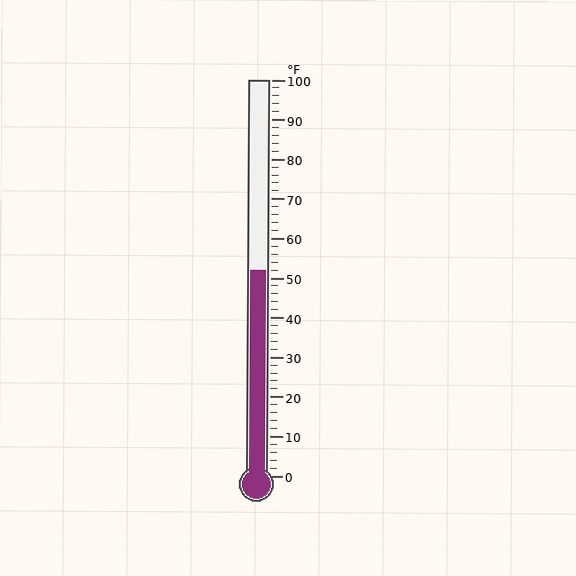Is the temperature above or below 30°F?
The temperature is above 30°F.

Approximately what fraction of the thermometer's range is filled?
The thermometer is filled to approximately 50% of its range.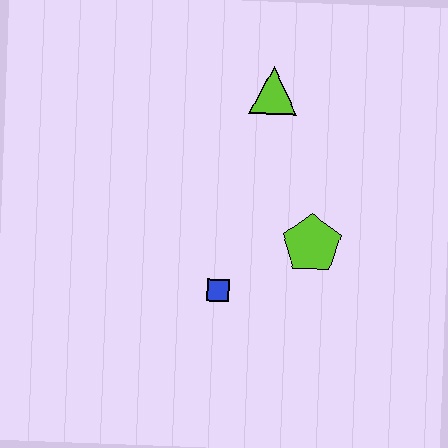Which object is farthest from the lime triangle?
The blue square is farthest from the lime triangle.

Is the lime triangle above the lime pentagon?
Yes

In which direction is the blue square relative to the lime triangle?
The blue square is below the lime triangle.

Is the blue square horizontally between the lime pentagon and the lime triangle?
No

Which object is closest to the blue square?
The lime pentagon is closest to the blue square.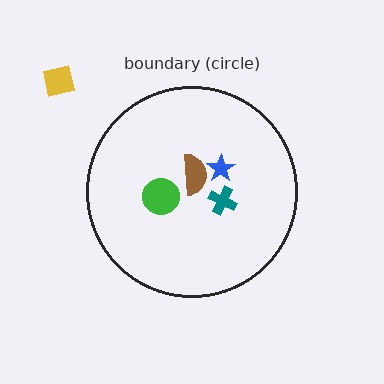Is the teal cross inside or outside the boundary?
Inside.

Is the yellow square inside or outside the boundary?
Outside.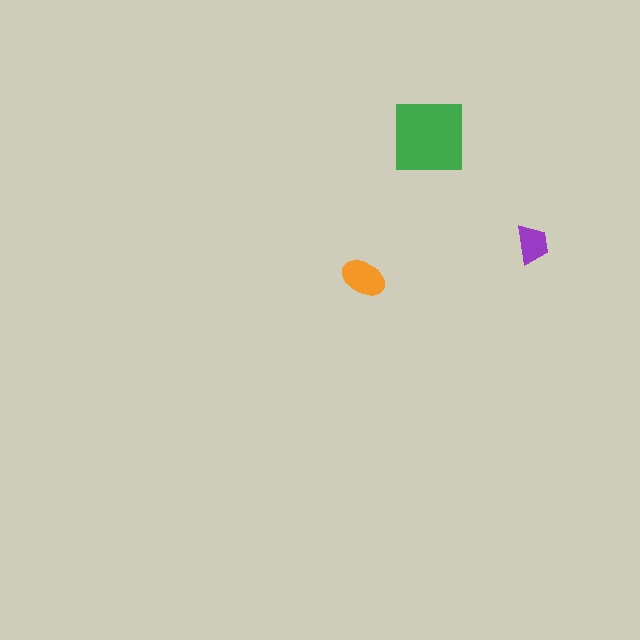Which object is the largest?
The green square.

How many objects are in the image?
There are 3 objects in the image.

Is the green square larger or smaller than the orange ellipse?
Larger.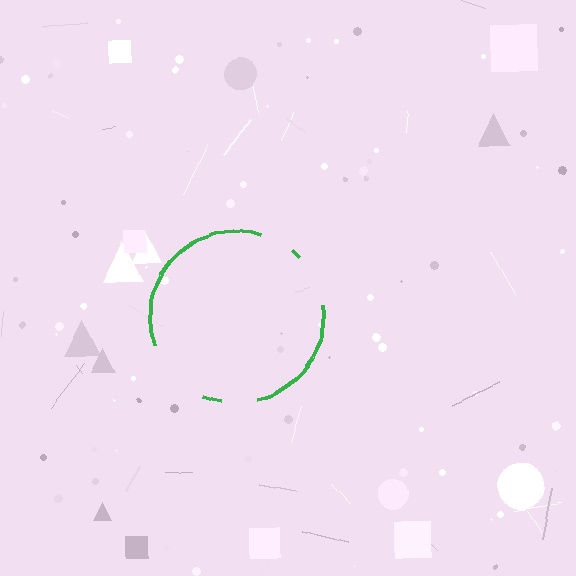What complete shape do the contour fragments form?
The contour fragments form a circle.